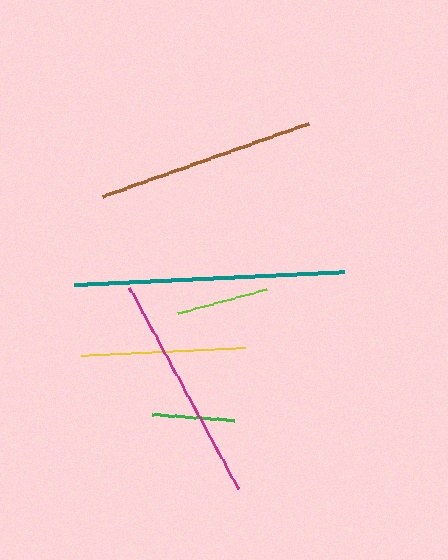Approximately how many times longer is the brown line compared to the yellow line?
The brown line is approximately 1.3 times the length of the yellow line.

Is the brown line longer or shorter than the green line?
The brown line is longer than the green line.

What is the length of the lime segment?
The lime segment is approximately 92 pixels long.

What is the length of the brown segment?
The brown segment is approximately 218 pixels long.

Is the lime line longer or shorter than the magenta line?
The magenta line is longer than the lime line.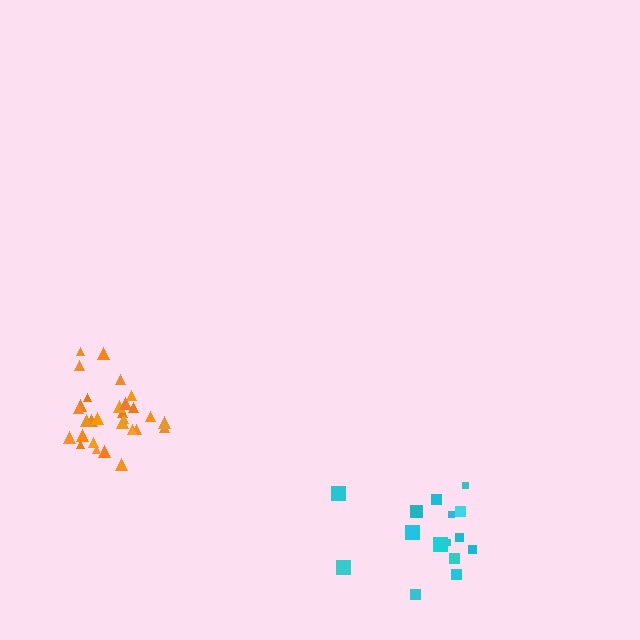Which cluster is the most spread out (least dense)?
Cyan.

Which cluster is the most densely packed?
Orange.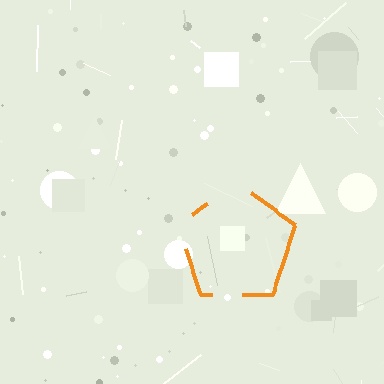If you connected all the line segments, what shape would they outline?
They would outline a pentagon.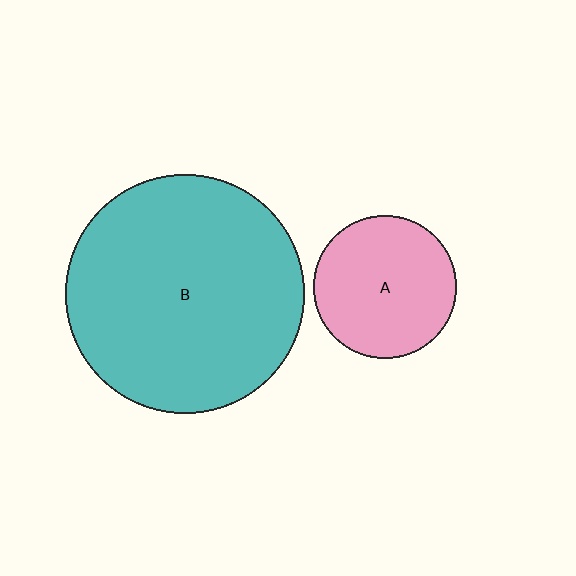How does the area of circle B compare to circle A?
Approximately 2.8 times.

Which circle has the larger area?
Circle B (teal).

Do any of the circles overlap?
No, none of the circles overlap.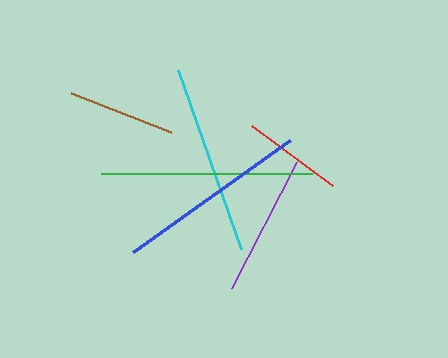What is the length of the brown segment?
The brown segment is approximately 108 pixels long.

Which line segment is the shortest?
The red line is the shortest at approximately 101 pixels.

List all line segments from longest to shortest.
From longest to shortest: green, blue, cyan, purple, brown, red.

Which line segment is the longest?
The green line is the longest at approximately 212 pixels.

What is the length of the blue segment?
The blue segment is approximately 193 pixels long.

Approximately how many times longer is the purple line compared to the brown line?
The purple line is approximately 1.3 times the length of the brown line.